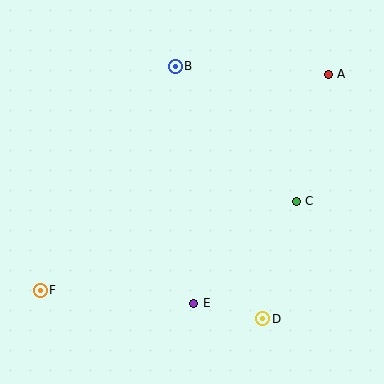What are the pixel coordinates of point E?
Point E is at (194, 303).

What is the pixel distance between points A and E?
The distance between A and E is 265 pixels.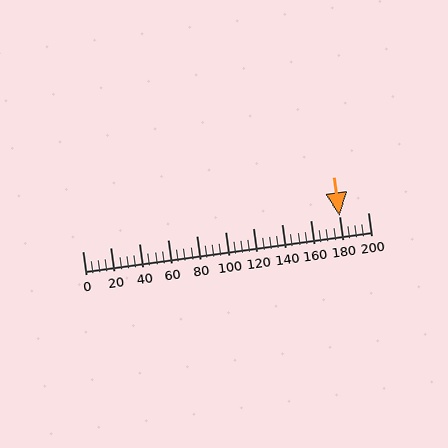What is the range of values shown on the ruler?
The ruler shows values from 0 to 200.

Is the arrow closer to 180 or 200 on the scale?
The arrow is closer to 180.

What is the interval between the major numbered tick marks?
The major tick marks are spaced 20 units apart.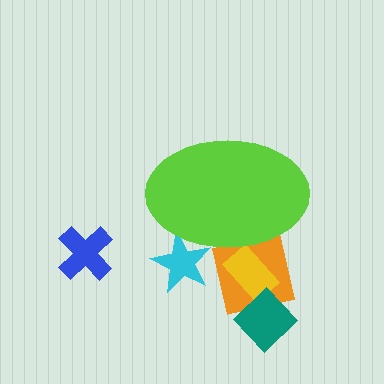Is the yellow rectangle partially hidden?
Yes, the yellow rectangle is partially hidden behind the lime ellipse.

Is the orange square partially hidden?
Yes, the orange square is partially hidden behind the lime ellipse.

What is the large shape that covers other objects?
A lime ellipse.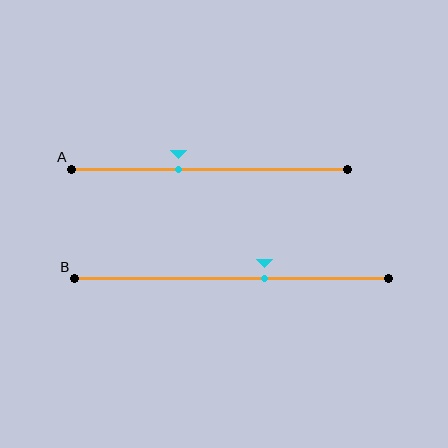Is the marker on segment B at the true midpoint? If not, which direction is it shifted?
No, the marker on segment B is shifted to the right by about 11% of the segment length.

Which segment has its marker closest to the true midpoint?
Segment B has its marker closest to the true midpoint.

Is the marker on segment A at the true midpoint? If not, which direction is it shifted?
No, the marker on segment A is shifted to the left by about 11% of the segment length.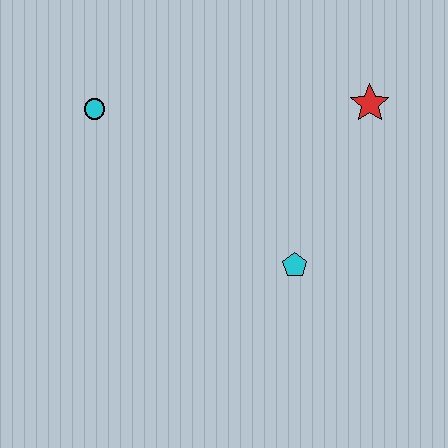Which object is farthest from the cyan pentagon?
The cyan circle is farthest from the cyan pentagon.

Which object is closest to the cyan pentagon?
The red star is closest to the cyan pentagon.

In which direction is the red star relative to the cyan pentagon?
The red star is above the cyan pentagon.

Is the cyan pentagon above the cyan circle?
No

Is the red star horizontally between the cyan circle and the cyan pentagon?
No